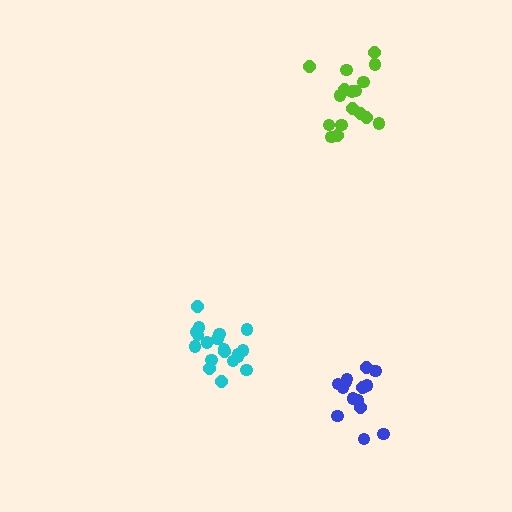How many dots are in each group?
Group 1: 15 dots, Group 2: 19 dots, Group 3: 17 dots (51 total).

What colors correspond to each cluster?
The clusters are colored: blue, cyan, lime.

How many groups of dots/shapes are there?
There are 3 groups.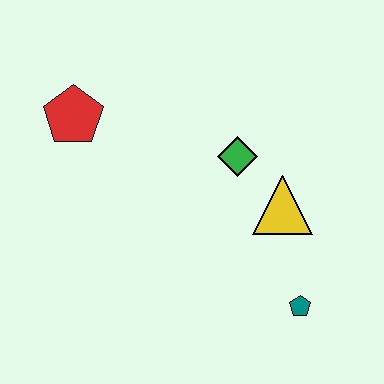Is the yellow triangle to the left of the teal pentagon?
Yes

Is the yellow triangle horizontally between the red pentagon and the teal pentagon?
Yes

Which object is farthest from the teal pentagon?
The red pentagon is farthest from the teal pentagon.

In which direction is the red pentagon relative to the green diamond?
The red pentagon is to the left of the green diamond.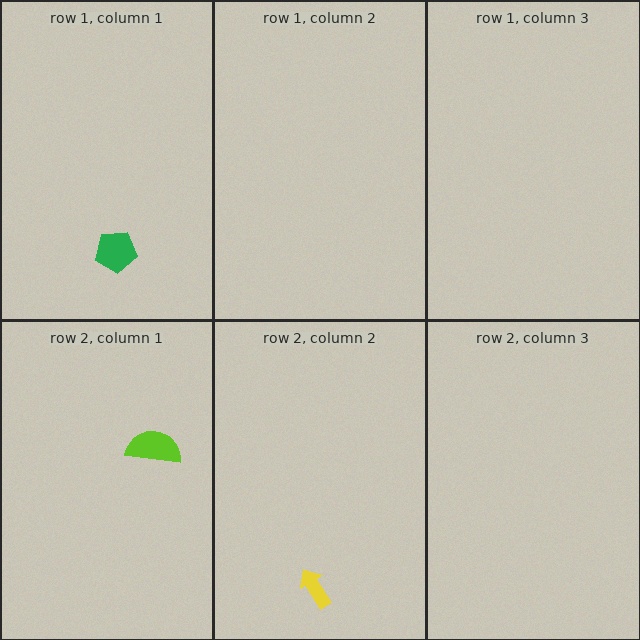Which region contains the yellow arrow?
The row 2, column 2 region.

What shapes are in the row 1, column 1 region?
The green pentagon.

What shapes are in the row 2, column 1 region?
The lime semicircle.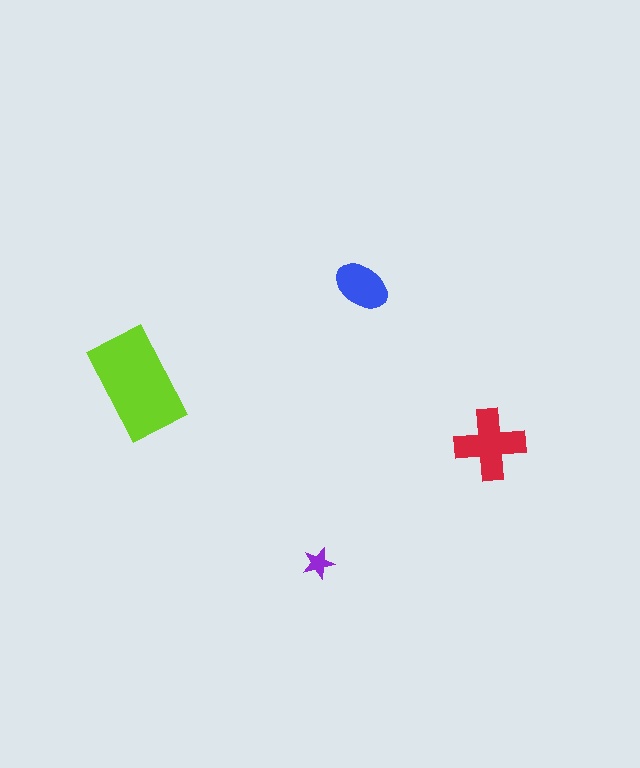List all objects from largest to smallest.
The lime rectangle, the red cross, the blue ellipse, the purple star.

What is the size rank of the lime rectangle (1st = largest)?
1st.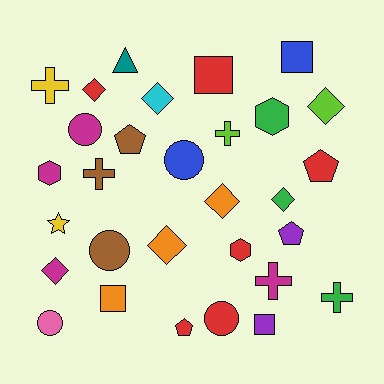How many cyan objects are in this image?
There is 1 cyan object.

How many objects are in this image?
There are 30 objects.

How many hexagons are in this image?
There are 3 hexagons.